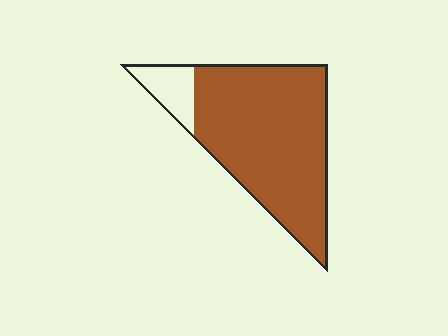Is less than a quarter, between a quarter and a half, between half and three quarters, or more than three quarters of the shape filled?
More than three quarters.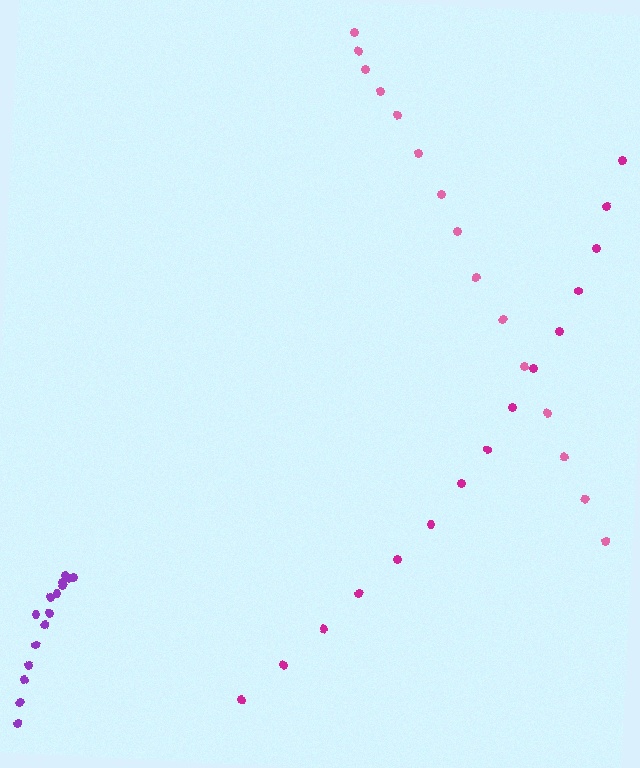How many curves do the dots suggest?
There are 3 distinct paths.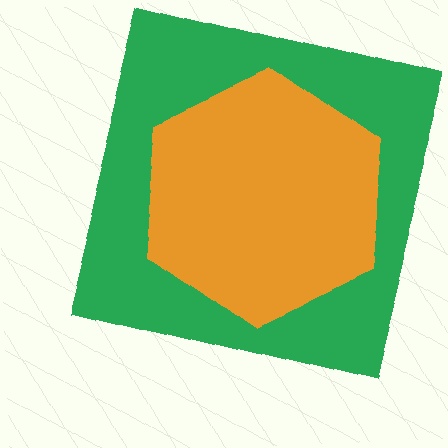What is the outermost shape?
The green square.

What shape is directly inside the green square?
The orange hexagon.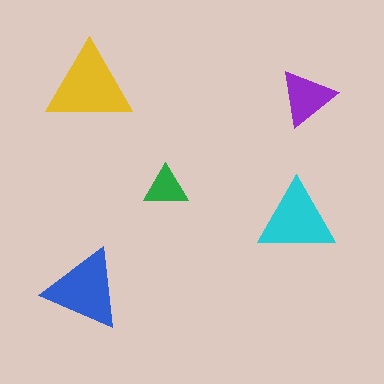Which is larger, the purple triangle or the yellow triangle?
The yellow one.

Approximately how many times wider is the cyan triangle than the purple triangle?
About 1.5 times wider.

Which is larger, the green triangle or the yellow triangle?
The yellow one.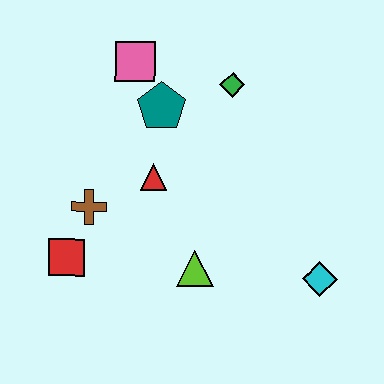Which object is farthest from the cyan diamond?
The pink square is farthest from the cyan diamond.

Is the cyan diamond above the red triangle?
No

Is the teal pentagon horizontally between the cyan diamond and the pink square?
Yes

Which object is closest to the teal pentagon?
The pink square is closest to the teal pentagon.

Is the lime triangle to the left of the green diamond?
Yes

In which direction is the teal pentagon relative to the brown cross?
The teal pentagon is above the brown cross.